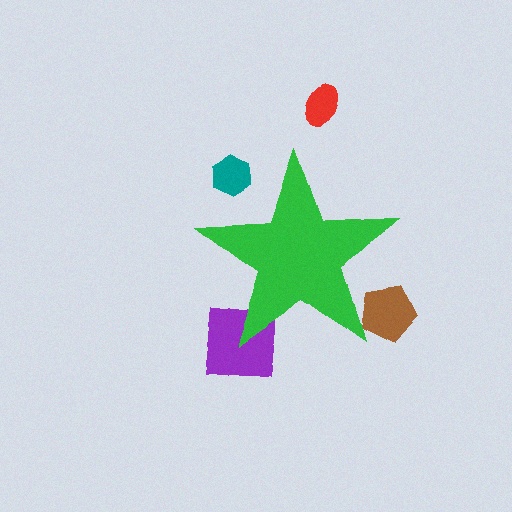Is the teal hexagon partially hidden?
Yes, the teal hexagon is partially hidden behind the green star.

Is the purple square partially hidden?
Yes, the purple square is partially hidden behind the green star.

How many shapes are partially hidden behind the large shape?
3 shapes are partially hidden.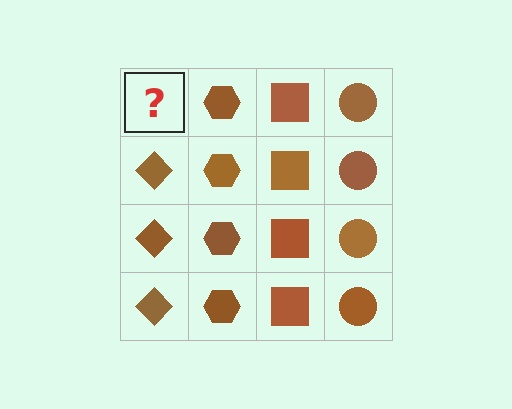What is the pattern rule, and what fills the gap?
The rule is that each column has a consistent shape. The gap should be filled with a brown diamond.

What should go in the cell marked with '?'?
The missing cell should contain a brown diamond.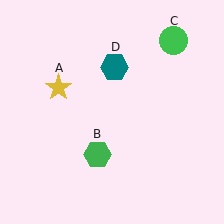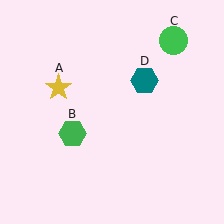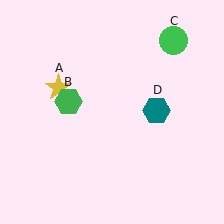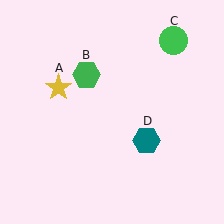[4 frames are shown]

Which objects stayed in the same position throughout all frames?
Yellow star (object A) and green circle (object C) remained stationary.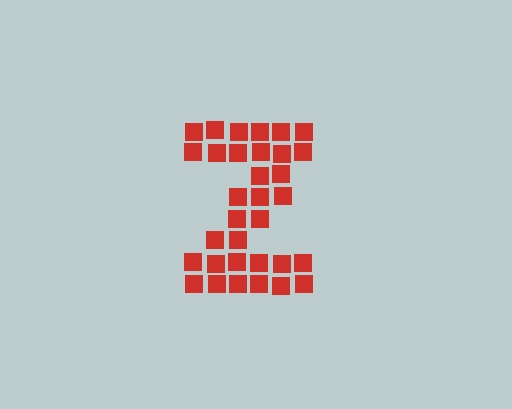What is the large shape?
The large shape is the letter Z.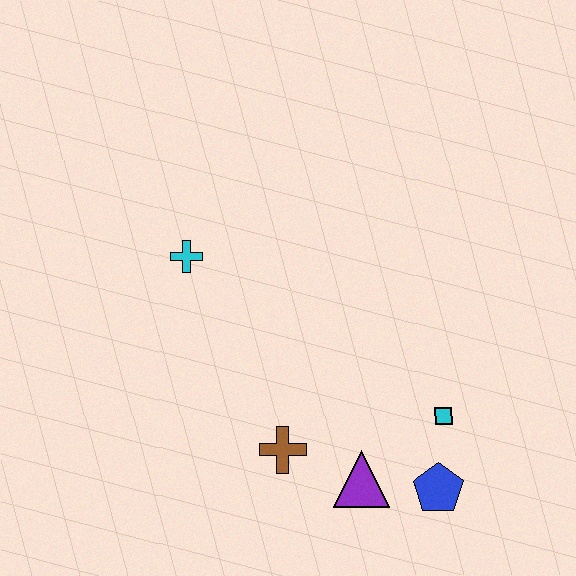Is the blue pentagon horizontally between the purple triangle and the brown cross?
No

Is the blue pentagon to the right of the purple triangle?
Yes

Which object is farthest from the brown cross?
The cyan cross is farthest from the brown cross.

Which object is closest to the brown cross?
The purple triangle is closest to the brown cross.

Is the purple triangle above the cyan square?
No